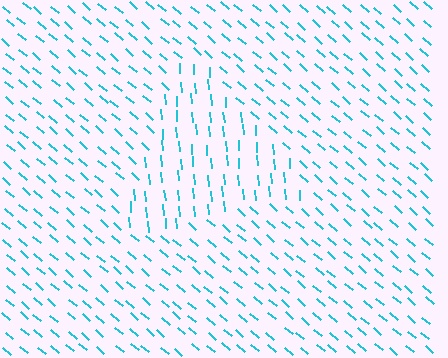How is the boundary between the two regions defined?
The boundary is defined purely by a change in line orientation (approximately 45 degrees difference). All lines are the same color and thickness.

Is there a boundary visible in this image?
Yes, there is a texture boundary formed by a change in line orientation.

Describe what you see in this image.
The image is filled with small cyan line segments. A triangle region in the image has lines oriented differently from the surrounding lines, creating a visible texture boundary.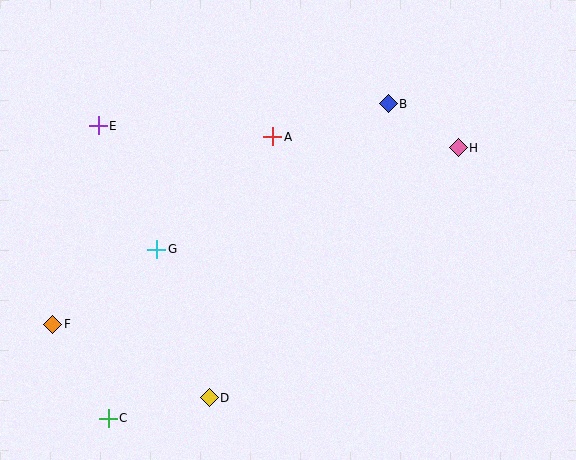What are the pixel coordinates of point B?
Point B is at (388, 104).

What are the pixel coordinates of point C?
Point C is at (108, 418).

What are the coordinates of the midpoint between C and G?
The midpoint between C and G is at (132, 334).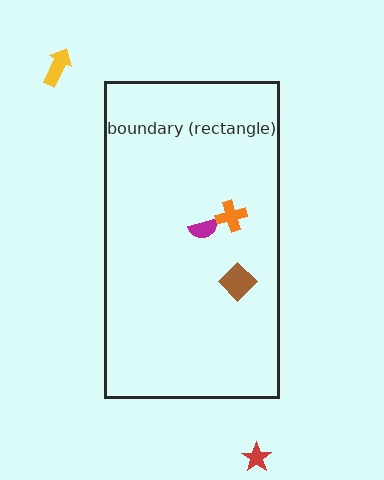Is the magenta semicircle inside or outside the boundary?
Inside.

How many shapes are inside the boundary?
3 inside, 2 outside.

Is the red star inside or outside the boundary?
Outside.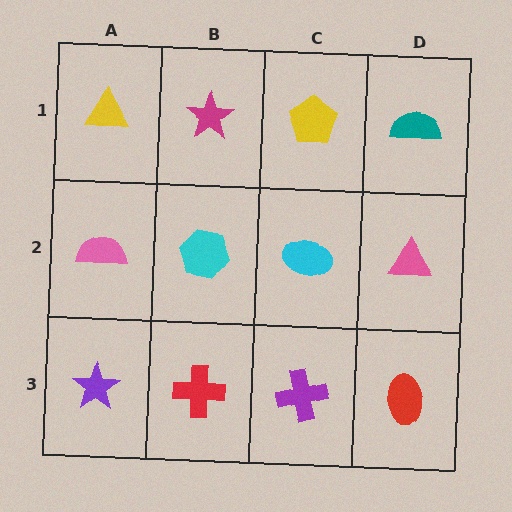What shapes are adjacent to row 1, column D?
A pink triangle (row 2, column D), a yellow pentagon (row 1, column C).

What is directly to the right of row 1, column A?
A magenta star.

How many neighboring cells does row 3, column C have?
3.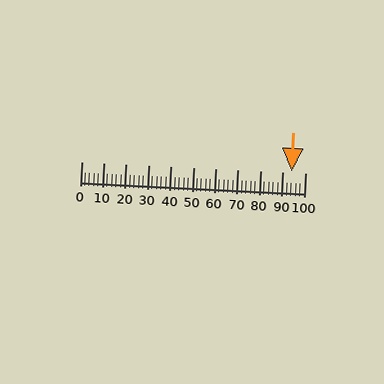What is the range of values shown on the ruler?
The ruler shows values from 0 to 100.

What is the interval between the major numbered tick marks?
The major tick marks are spaced 10 units apart.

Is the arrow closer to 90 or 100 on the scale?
The arrow is closer to 90.